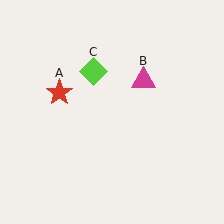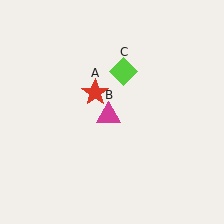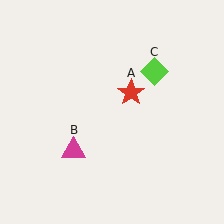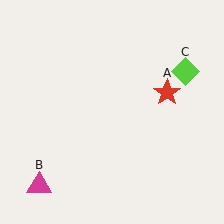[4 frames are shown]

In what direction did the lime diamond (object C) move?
The lime diamond (object C) moved right.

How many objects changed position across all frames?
3 objects changed position: red star (object A), magenta triangle (object B), lime diamond (object C).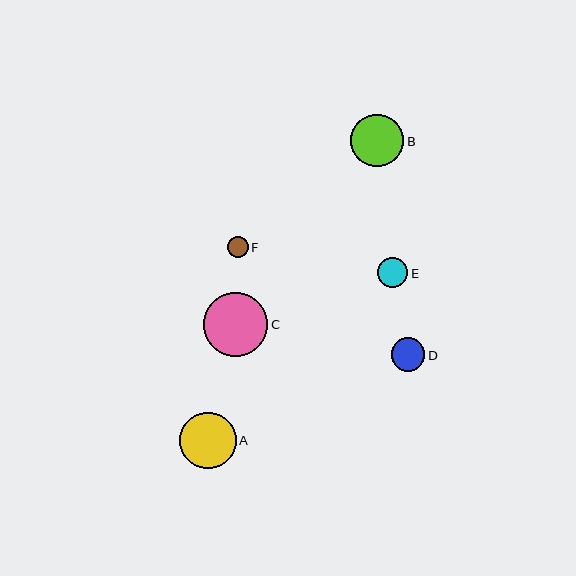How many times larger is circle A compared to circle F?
Circle A is approximately 2.7 times the size of circle F.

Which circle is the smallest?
Circle F is the smallest with a size of approximately 21 pixels.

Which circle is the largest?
Circle C is the largest with a size of approximately 64 pixels.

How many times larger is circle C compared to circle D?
Circle C is approximately 1.9 times the size of circle D.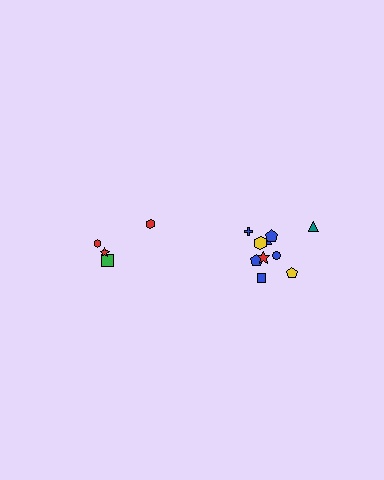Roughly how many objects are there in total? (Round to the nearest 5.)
Roughly 15 objects in total.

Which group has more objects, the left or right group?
The right group.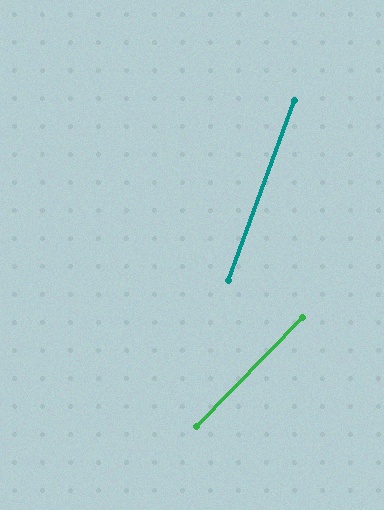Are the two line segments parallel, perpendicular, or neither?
Neither parallel nor perpendicular — they differ by about 24°.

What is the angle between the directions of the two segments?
Approximately 24 degrees.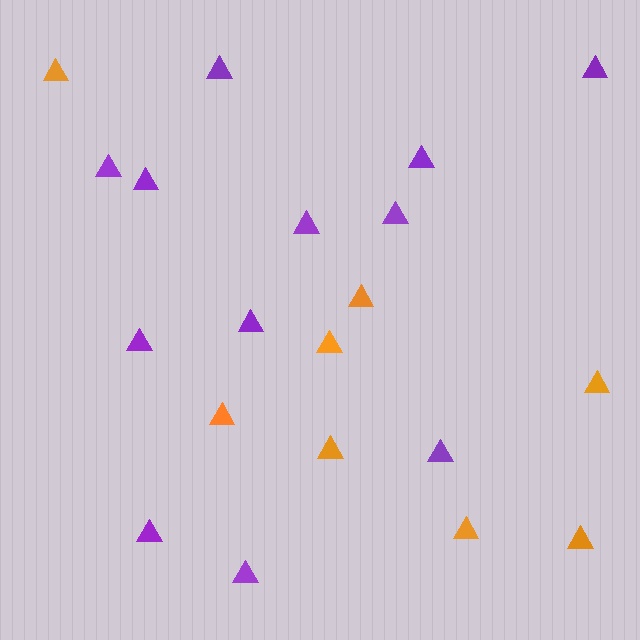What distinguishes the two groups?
There are 2 groups: one group of orange triangles (8) and one group of purple triangles (12).